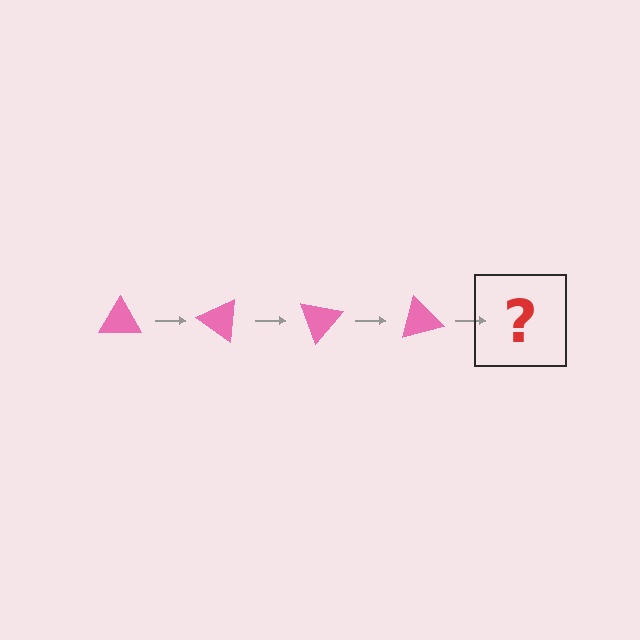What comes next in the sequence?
The next element should be a pink triangle rotated 140 degrees.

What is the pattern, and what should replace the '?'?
The pattern is that the triangle rotates 35 degrees each step. The '?' should be a pink triangle rotated 140 degrees.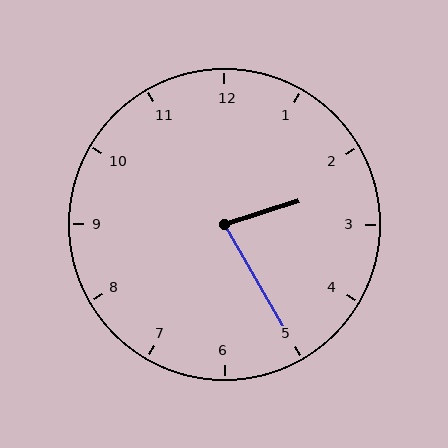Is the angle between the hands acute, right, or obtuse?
It is acute.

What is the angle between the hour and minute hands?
Approximately 78 degrees.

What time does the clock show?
2:25.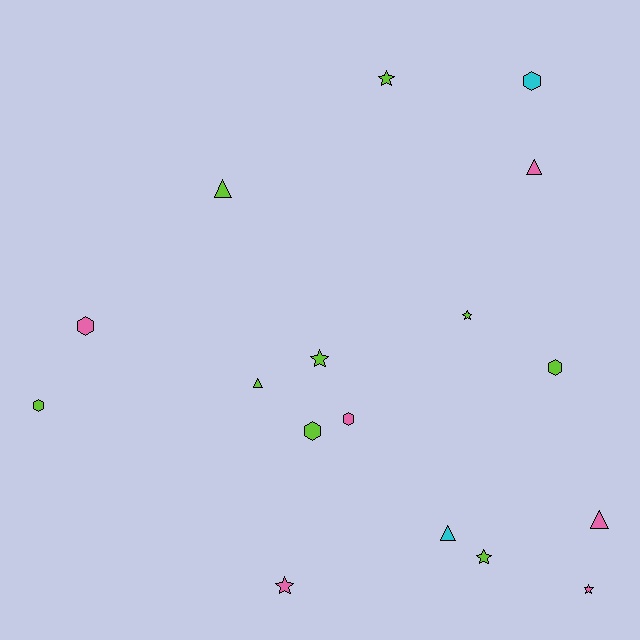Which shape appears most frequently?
Hexagon, with 6 objects.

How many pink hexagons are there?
There are 2 pink hexagons.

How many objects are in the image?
There are 17 objects.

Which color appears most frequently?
Lime, with 9 objects.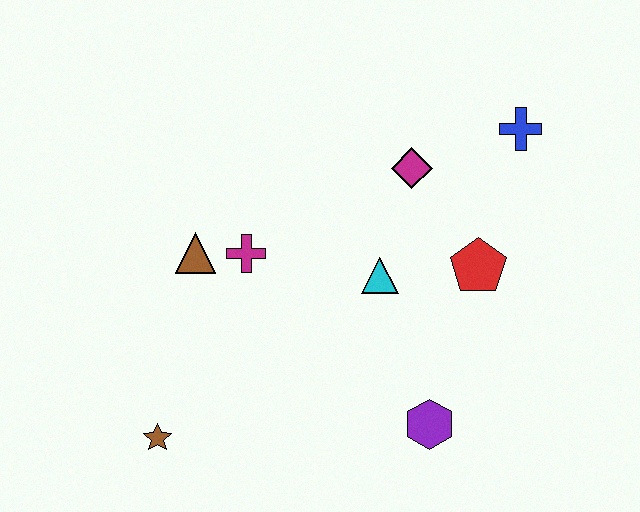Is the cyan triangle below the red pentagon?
Yes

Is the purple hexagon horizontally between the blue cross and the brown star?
Yes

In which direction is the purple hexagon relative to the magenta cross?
The purple hexagon is to the right of the magenta cross.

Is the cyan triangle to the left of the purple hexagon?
Yes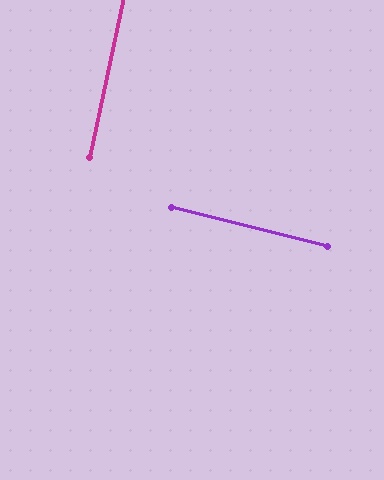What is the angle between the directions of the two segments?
Approximately 88 degrees.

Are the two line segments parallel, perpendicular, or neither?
Perpendicular — they meet at approximately 88°.